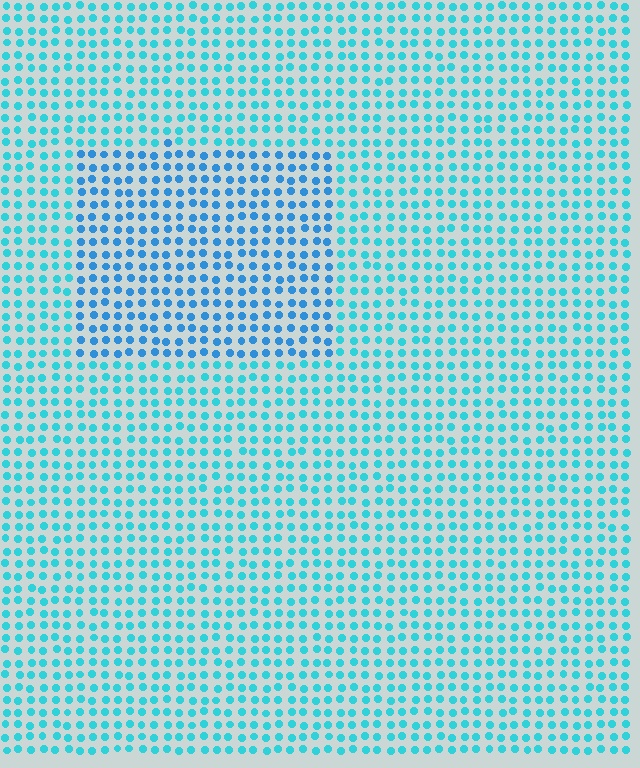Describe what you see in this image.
The image is filled with small cyan elements in a uniform arrangement. A rectangle-shaped region is visible where the elements are tinted to a slightly different hue, forming a subtle color boundary.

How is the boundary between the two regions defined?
The boundary is defined purely by a slight shift in hue (about 24 degrees). Spacing, size, and orientation are identical on both sides.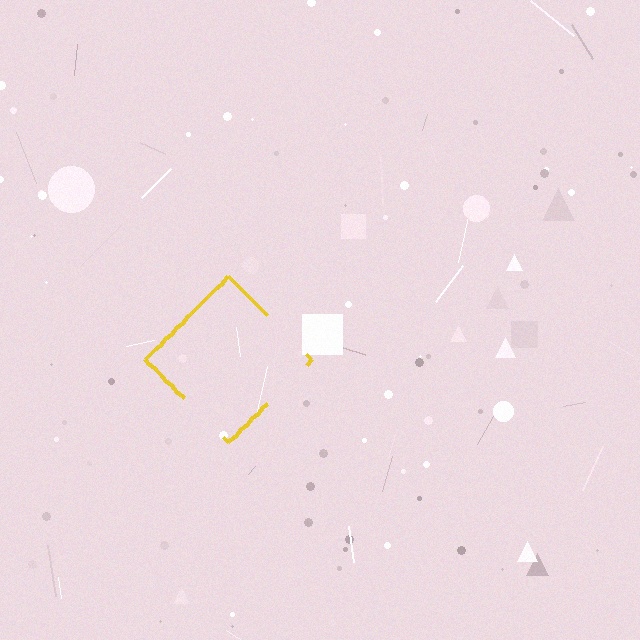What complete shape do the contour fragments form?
The contour fragments form a diamond.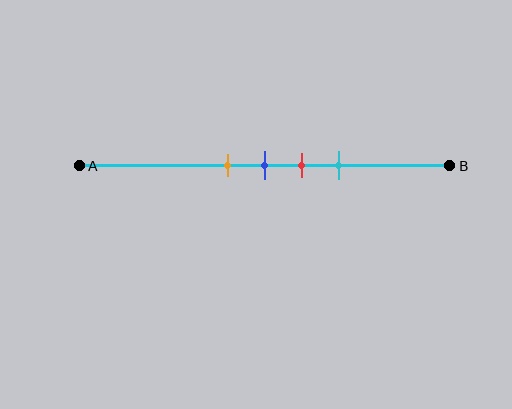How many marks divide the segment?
There are 4 marks dividing the segment.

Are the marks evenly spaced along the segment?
Yes, the marks are approximately evenly spaced.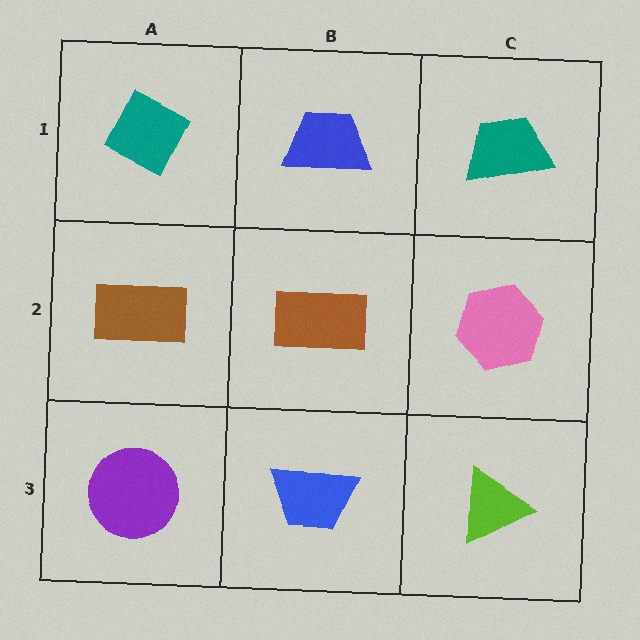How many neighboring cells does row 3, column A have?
2.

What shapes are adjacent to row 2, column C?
A teal trapezoid (row 1, column C), a lime triangle (row 3, column C), a brown rectangle (row 2, column B).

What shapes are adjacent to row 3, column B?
A brown rectangle (row 2, column B), a purple circle (row 3, column A), a lime triangle (row 3, column C).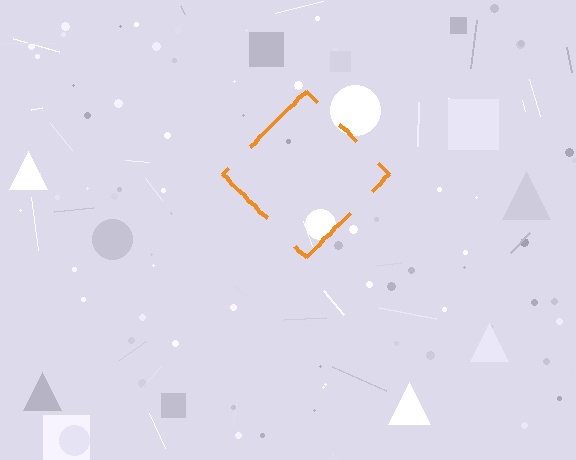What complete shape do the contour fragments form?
The contour fragments form a diamond.